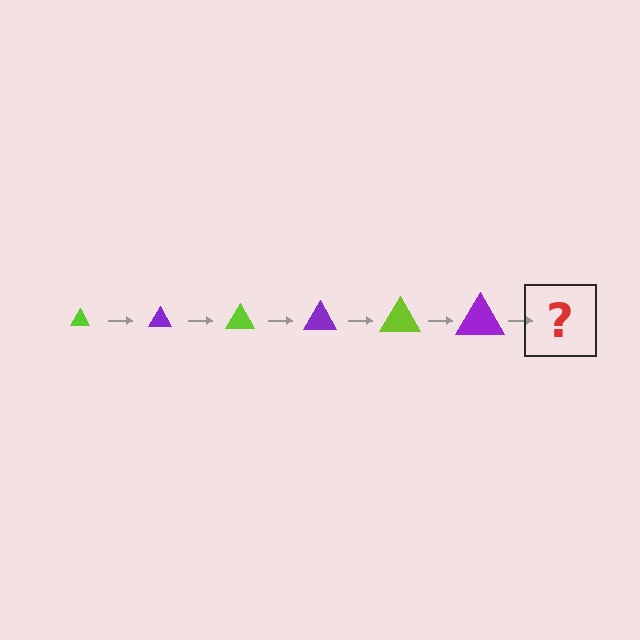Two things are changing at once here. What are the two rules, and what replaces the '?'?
The two rules are that the triangle grows larger each step and the color cycles through lime and purple. The '?' should be a lime triangle, larger than the previous one.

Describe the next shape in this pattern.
It should be a lime triangle, larger than the previous one.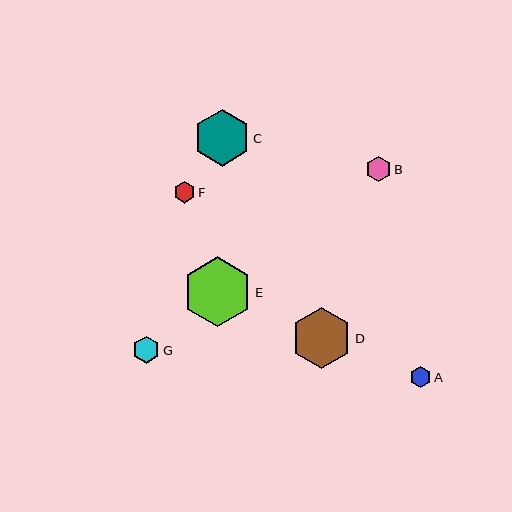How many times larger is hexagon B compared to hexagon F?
Hexagon B is approximately 1.1 times the size of hexagon F.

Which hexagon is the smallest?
Hexagon A is the smallest with a size of approximately 21 pixels.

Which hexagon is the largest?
Hexagon E is the largest with a size of approximately 70 pixels.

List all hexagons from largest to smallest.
From largest to smallest: E, D, C, G, B, F, A.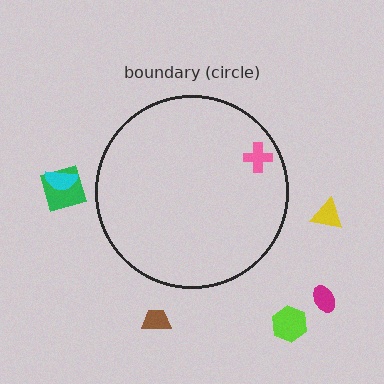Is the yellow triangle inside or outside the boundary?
Outside.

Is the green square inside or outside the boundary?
Outside.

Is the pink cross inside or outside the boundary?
Inside.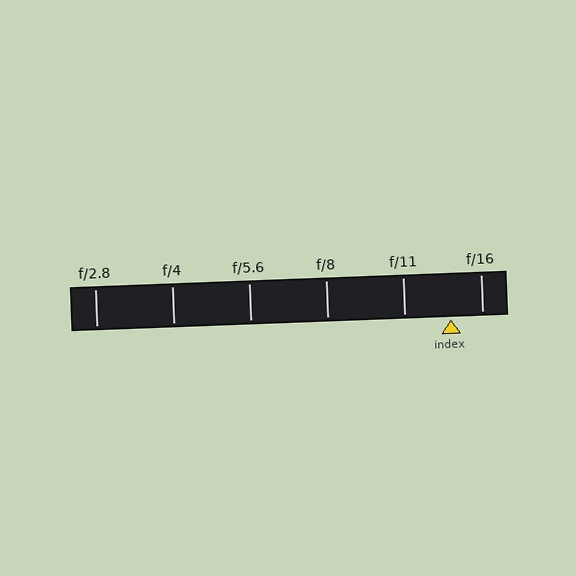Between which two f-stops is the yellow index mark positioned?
The index mark is between f/11 and f/16.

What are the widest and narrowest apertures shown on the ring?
The widest aperture shown is f/2.8 and the narrowest is f/16.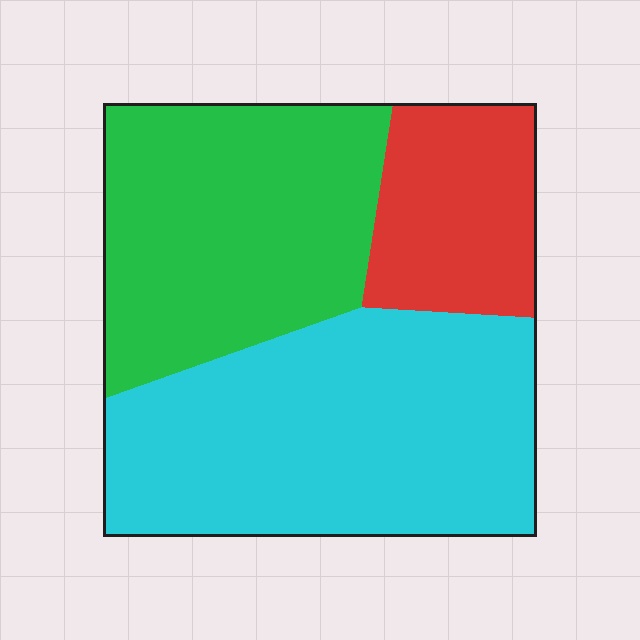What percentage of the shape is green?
Green takes up about three eighths (3/8) of the shape.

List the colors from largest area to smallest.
From largest to smallest: cyan, green, red.